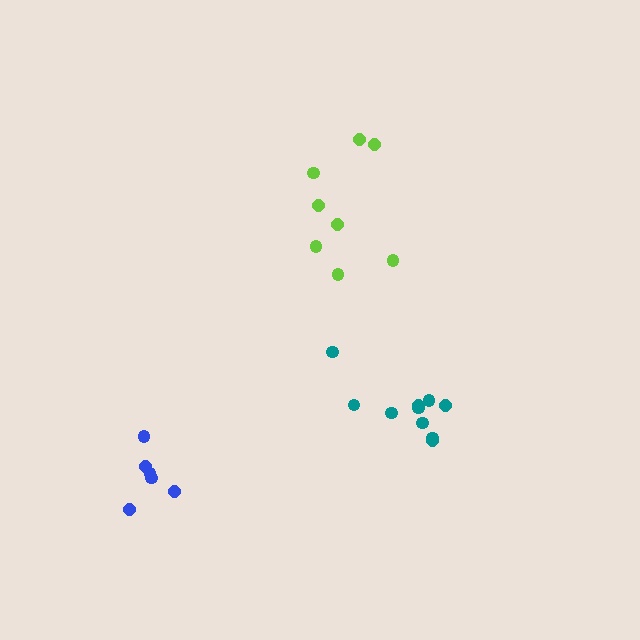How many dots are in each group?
Group 1: 8 dots, Group 2: 6 dots, Group 3: 10 dots (24 total).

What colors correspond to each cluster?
The clusters are colored: lime, blue, teal.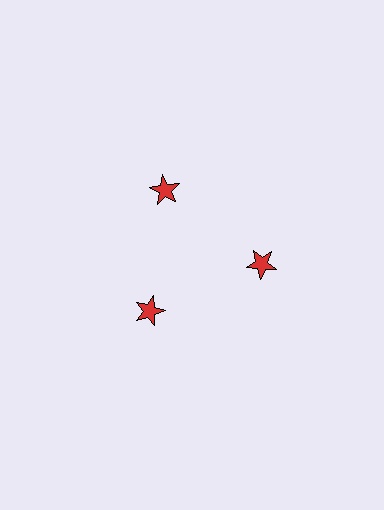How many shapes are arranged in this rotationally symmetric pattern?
There are 3 shapes, arranged in 3 groups of 1.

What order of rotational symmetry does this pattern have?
This pattern has 3-fold rotational symmetry.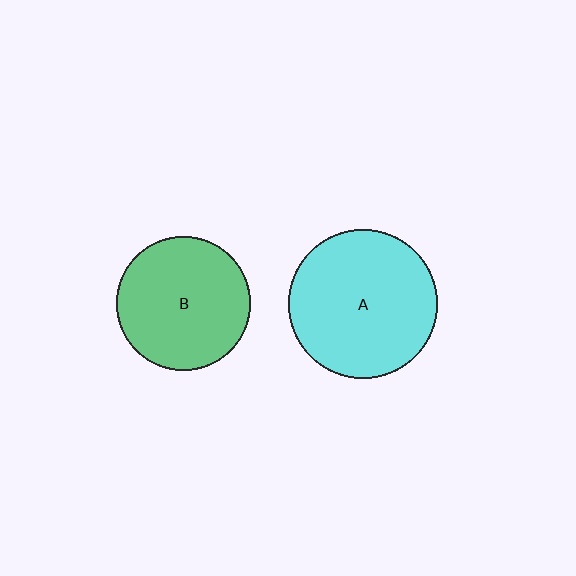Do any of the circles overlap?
No, none of the circles overlap.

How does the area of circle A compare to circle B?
Approximately 1.2 times.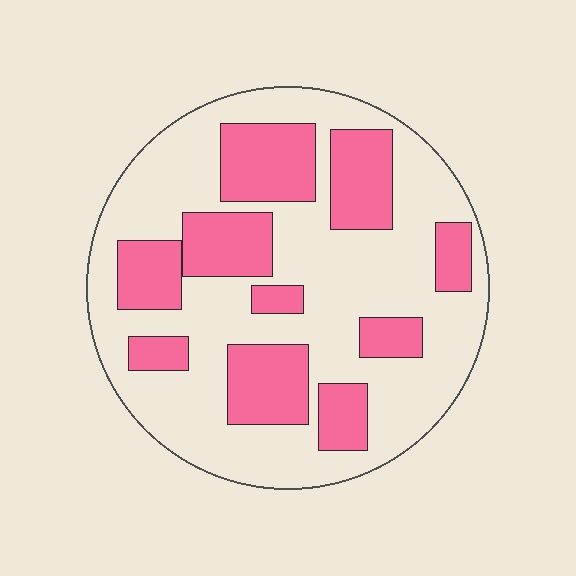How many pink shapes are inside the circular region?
10.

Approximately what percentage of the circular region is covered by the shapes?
Approximately 35%.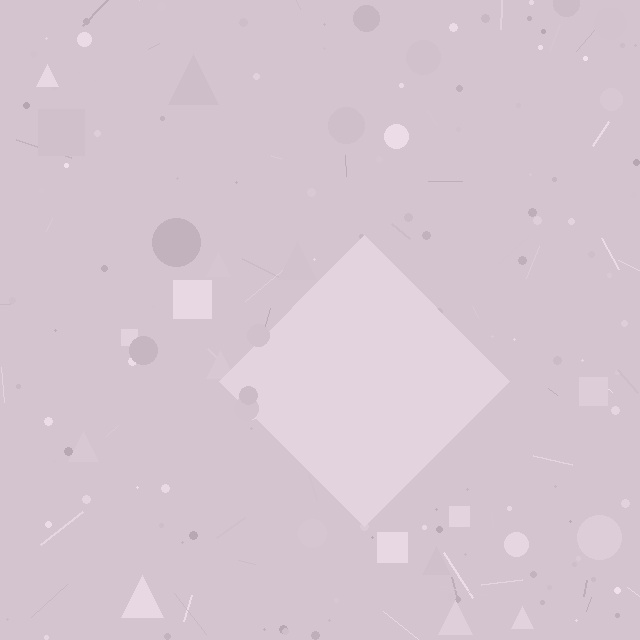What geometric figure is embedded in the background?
A diamond is embedded in the background.